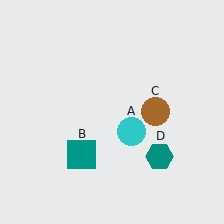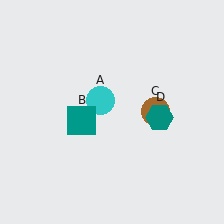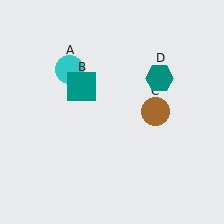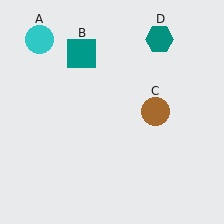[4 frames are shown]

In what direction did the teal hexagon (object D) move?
The teal hexagon (object D) moved up.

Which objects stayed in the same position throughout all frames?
Brown circle (object C) remained stationary.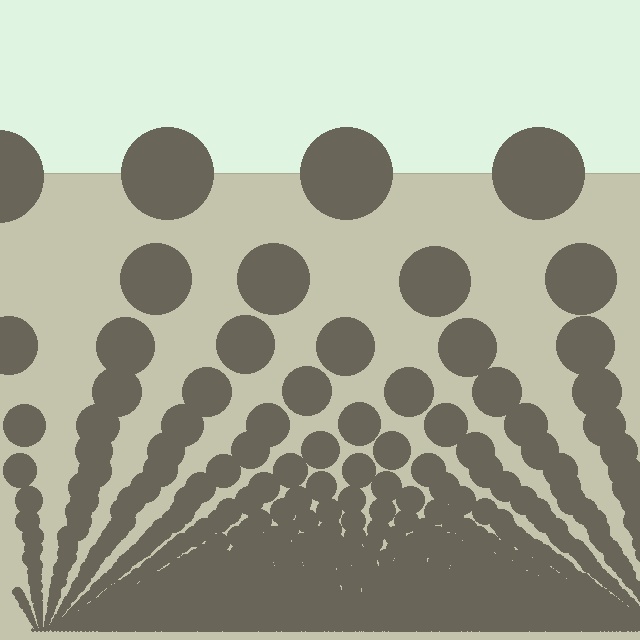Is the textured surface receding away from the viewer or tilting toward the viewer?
The surface appears to tilt toward the viewer. Texture elements get larger and sparser toward the top.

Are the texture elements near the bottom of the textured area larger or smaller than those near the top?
Smaller. The gradient is inverted — elements near the bottom are smaller and denser.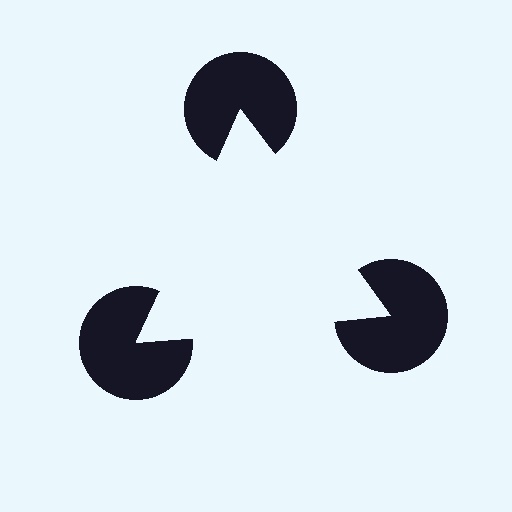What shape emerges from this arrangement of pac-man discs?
An illusory triangle — its edges are inferred from the aligned wedge cuts in the pac-man discs, not physically drawn.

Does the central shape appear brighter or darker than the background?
It typically appears slightly brighter than the background, even though no actual brightness change is drawn.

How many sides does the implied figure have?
3 sides.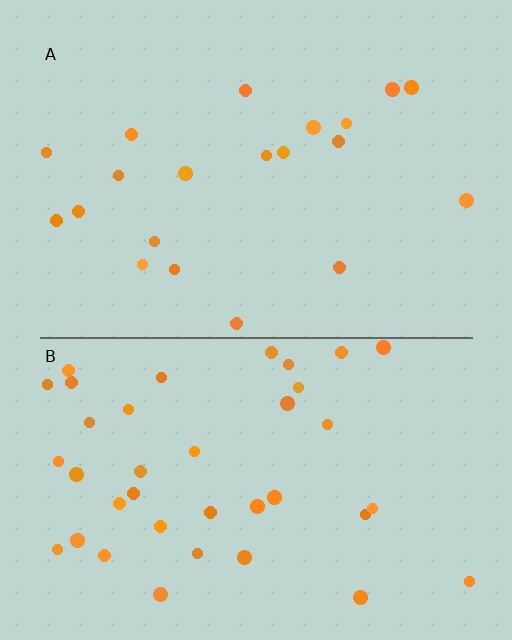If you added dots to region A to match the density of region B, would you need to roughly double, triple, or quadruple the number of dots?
Approximately double.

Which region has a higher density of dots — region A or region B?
B (the bottom).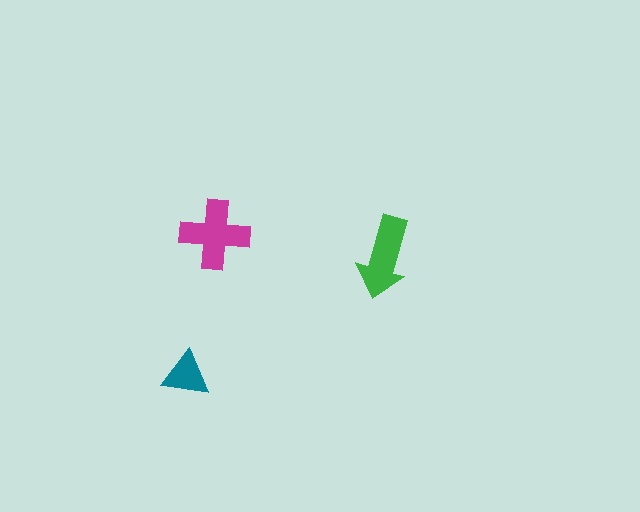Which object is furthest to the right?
The green arrow is rightmost.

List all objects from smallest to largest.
The teal triangle, the green arrow, the magenta cross.